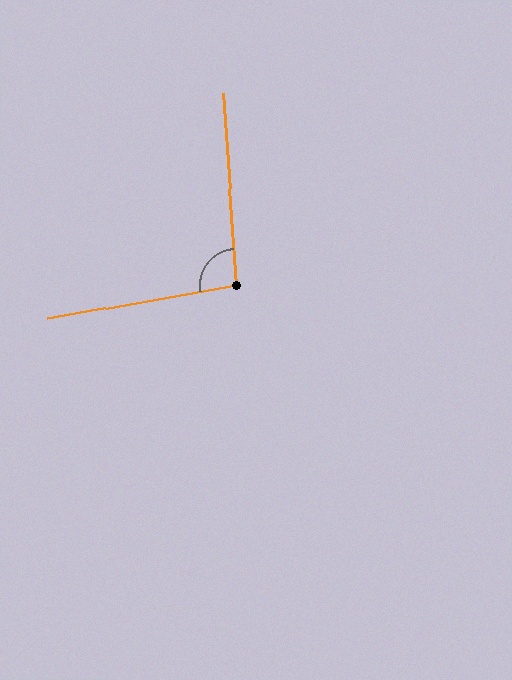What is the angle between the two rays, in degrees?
Approximately 96 degrees.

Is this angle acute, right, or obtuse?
It is obtuse.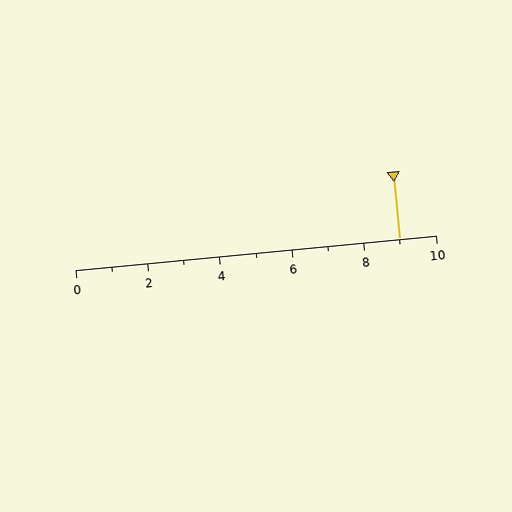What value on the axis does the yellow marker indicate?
The marker indicates approximately 9.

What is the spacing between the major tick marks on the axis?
The major ticks are spaced 2 apart.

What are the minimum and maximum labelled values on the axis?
The axis runs from 0 to 10.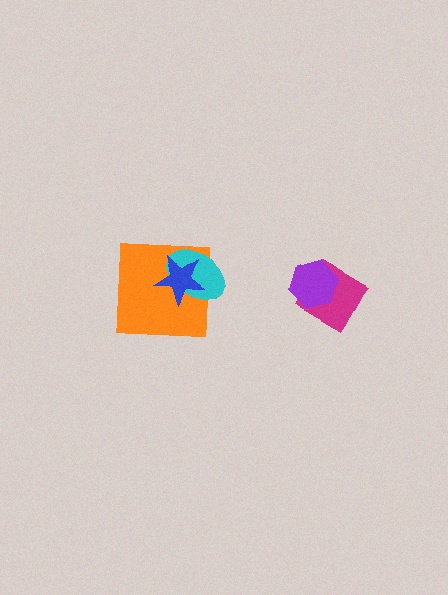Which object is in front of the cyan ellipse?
The blue star is in front of the cyan ellipse.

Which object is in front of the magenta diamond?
The purple hexagon is in front of the magenta diamond.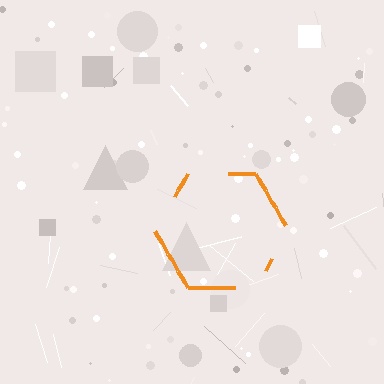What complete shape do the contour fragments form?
The contour fragments form a hexagon.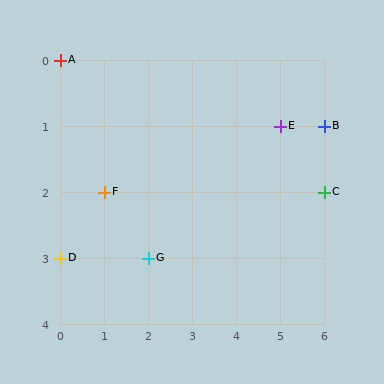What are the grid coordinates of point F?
Point F is at grid coordinates (1, 2).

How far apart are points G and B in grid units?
Points G and B are 4 columns and 2 rows apart (about 4.5 grid units diagonally).